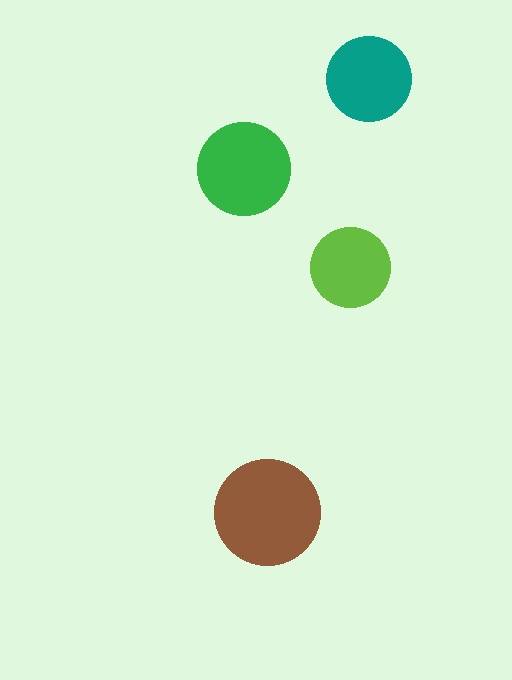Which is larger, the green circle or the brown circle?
The brown one.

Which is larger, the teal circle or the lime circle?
The teal one.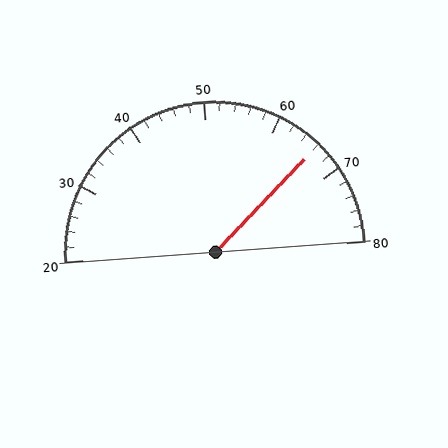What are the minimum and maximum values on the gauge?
The gauge ranges from 20 to 80.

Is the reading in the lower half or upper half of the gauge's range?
The reading is in the upper half of the range (20 to 80).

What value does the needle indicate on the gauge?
The needle indicates approximately 66.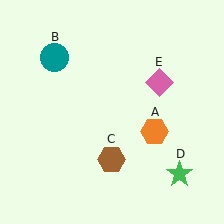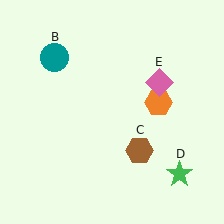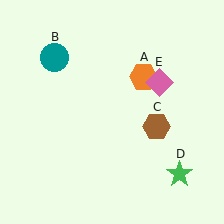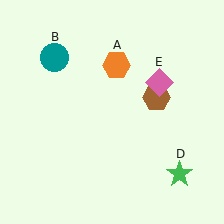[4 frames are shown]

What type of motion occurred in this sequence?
The orange hexagon (object A), brown hexagon (object C) rotated counterclockwise around the center of the scene.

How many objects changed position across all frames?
2 objects changed position: orange hexagon (object A), brown hexagon (object C).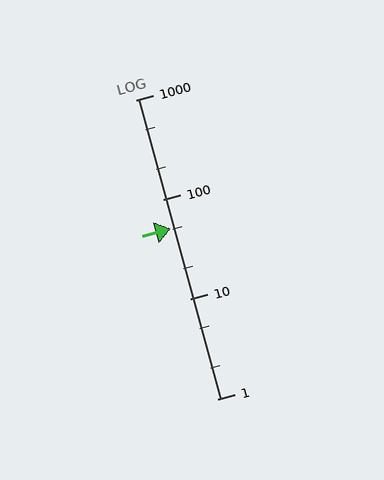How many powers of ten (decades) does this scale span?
The scale spans 3 decades, from 1 to 1000.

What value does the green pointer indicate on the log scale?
The pointer indicates approximately 51.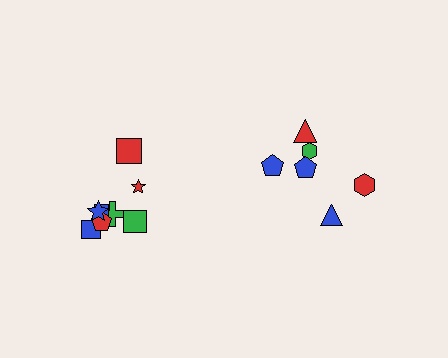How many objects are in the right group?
There are 6 objects.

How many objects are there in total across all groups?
There are 14 objects.